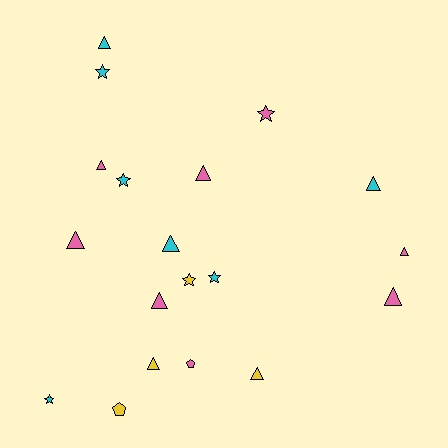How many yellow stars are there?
There is 1 yellow star.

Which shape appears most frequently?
Triangle, with 11 objects.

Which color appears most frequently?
Pink, with 8 objects.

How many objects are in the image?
There are 19 objects.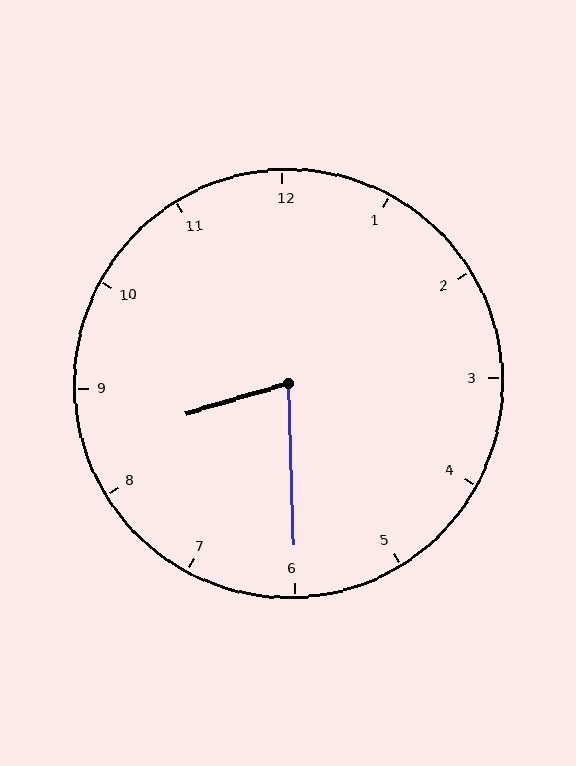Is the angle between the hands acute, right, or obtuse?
It is acute.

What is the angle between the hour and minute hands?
Approximately 75 degrees.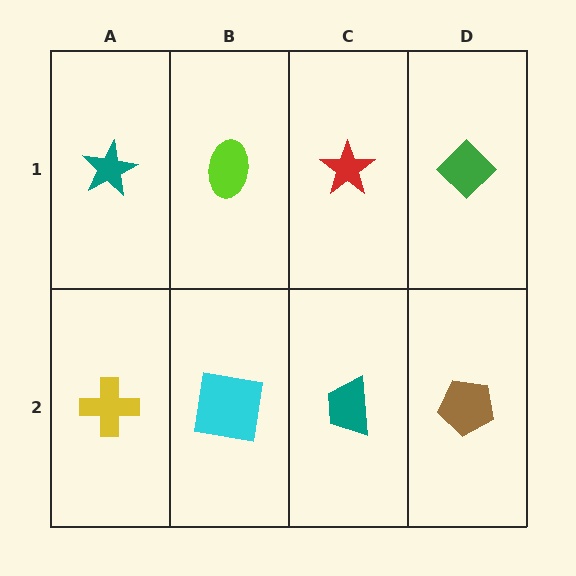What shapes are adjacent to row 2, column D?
A green diamond (row 1, column D), a teal trapezoid (row 2, column C).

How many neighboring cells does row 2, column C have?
3.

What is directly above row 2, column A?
A teal star.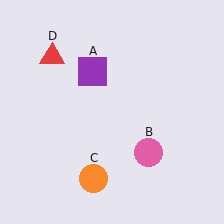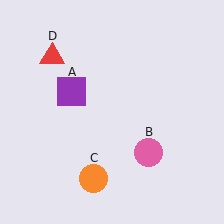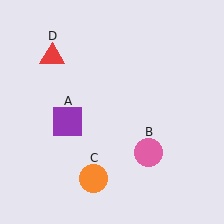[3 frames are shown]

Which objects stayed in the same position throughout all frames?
Pink circle (object B) and orange circle (object C) and red triangle (object D) remained stationary.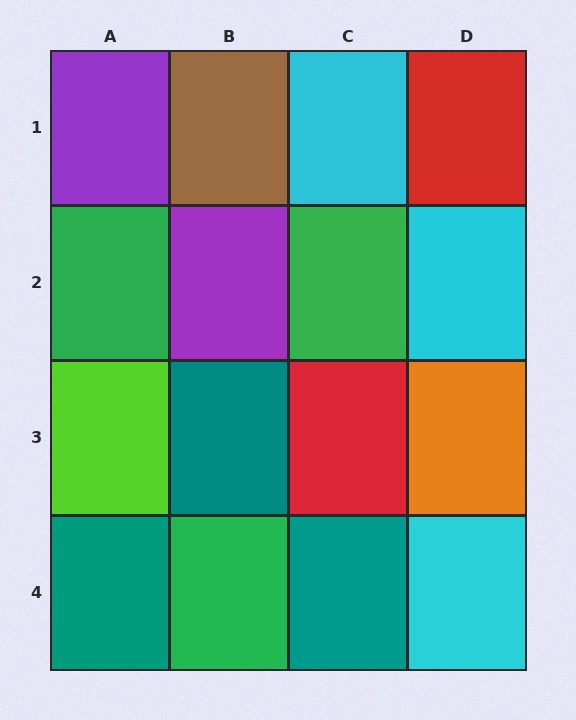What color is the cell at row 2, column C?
Green.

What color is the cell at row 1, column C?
Cyan.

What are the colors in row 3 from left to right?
Lime, teal, red, orange.